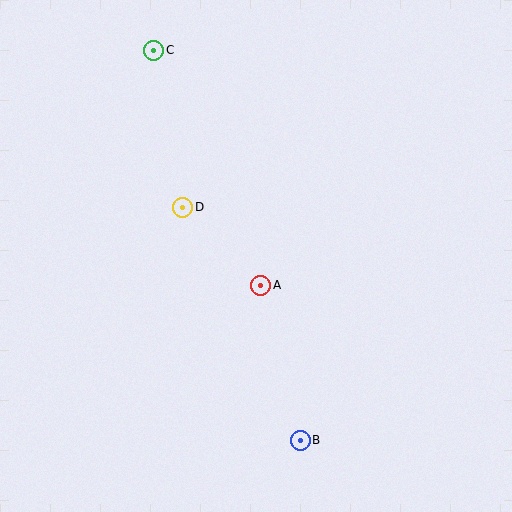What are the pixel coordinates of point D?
Point D is at (183, 207).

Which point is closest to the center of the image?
Point A at (261, 285) is closest to the center.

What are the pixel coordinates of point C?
Point C is at (154, 50).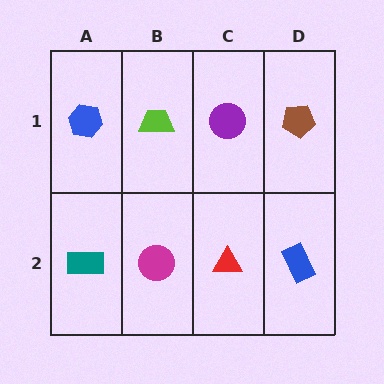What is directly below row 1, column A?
A teal rectangle.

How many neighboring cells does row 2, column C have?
3.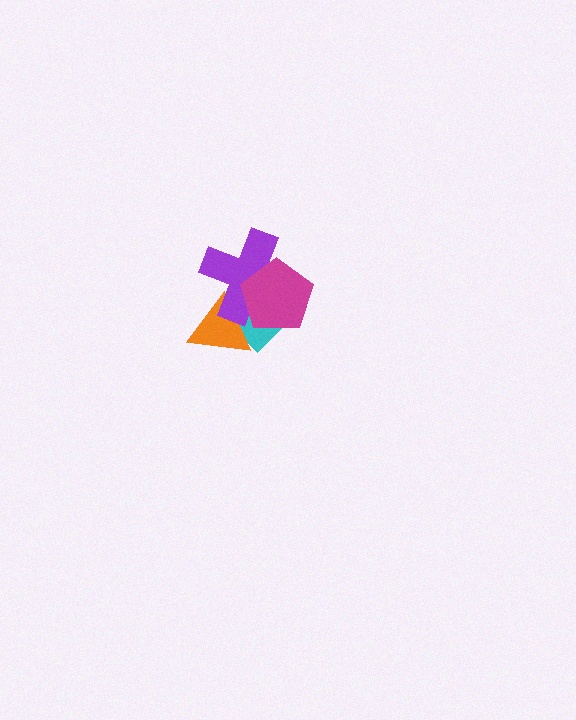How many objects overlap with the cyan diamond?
3 objects overlap with the cyan diamond.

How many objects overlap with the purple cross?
3 objects overlap with the purple cross.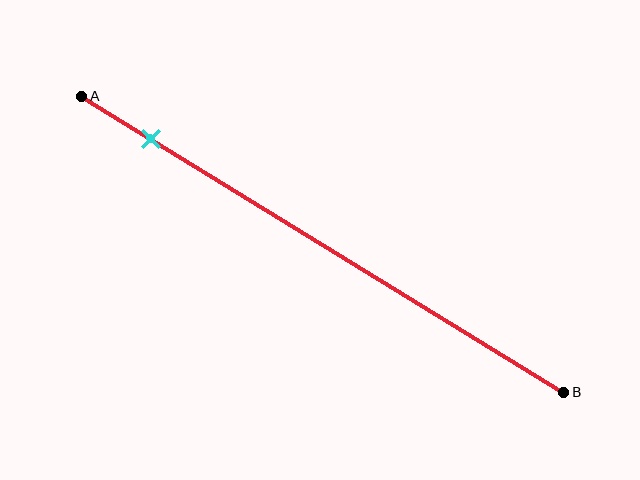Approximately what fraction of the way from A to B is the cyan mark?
The cyan mark is approximately 15% of the way from A to B.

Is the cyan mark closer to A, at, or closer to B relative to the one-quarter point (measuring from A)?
The cyan mark is closer to point A than the one-quarter point of segment AB.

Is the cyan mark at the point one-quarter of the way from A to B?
No, the mark is at about 15% from A, not at the 25% one-quarter point.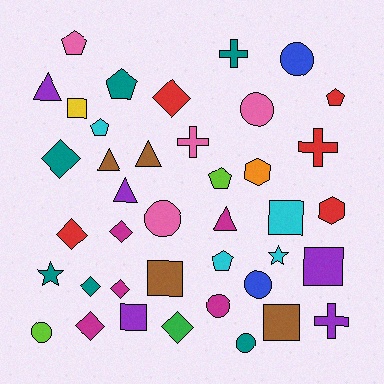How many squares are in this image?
There are 6 squares.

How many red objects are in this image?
There are 5 red objects.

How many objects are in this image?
There are 40 objects.